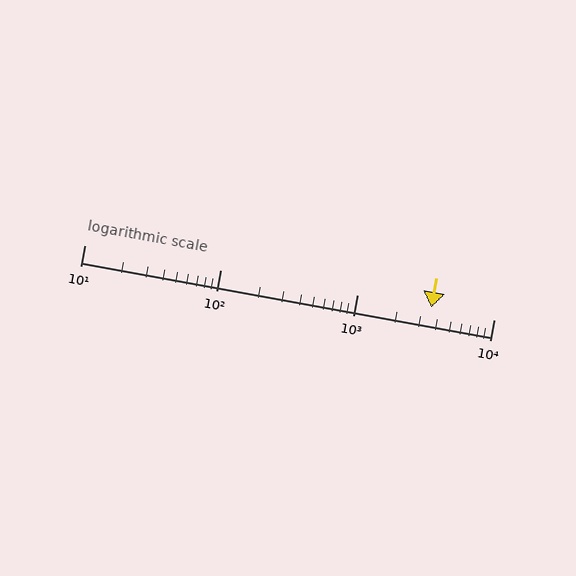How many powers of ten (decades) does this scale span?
The scale spans 3 decades, from 10 to 10000.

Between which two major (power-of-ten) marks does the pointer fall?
The pointer is between 1000 and 10000.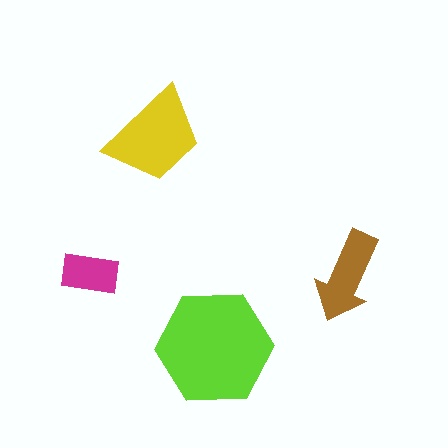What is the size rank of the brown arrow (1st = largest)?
3rd.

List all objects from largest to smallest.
The lime hexagon, the yellow trapezoid, the brown arrow, the magenta rectangle.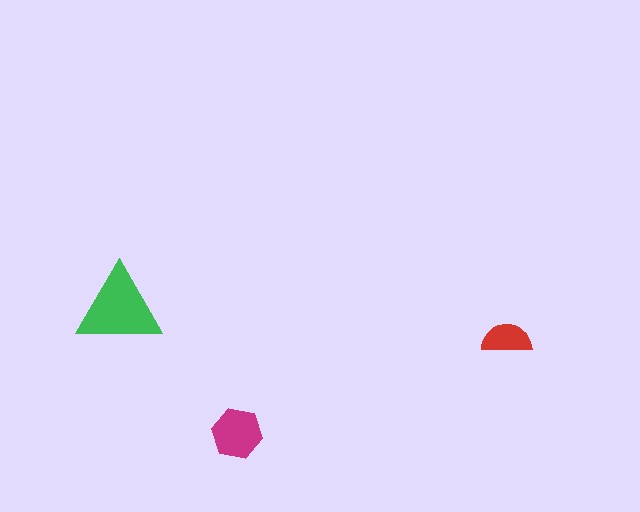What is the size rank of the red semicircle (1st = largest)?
3rd.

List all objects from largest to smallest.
The green triangle, the magenta hexagon, the red semicircle.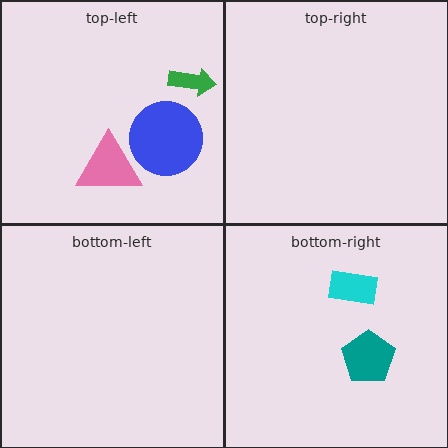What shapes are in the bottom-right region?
The cyan rectangle, the teal pentagon.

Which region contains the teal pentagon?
The bottom-right region.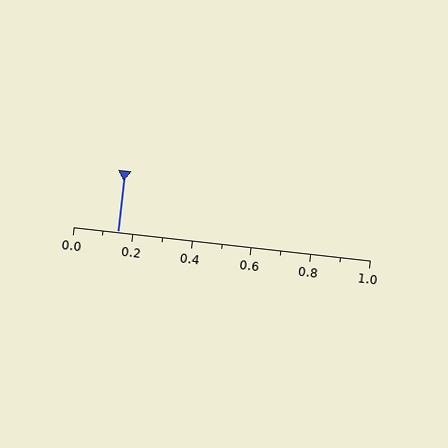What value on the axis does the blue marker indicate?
The marker indicates approximately 0.15.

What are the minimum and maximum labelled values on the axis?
The axis runs from 0.0 to 1.0.